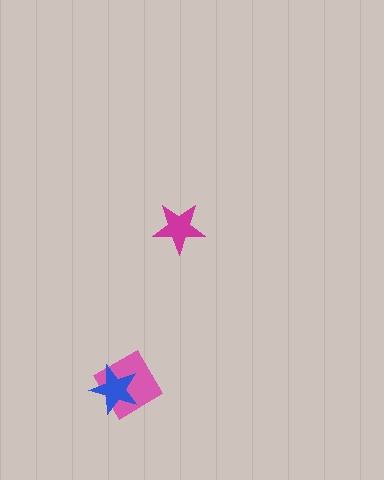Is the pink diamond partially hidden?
Yes, it is partially covered by another shape.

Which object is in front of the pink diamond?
The blue star is in front of the pink diamond.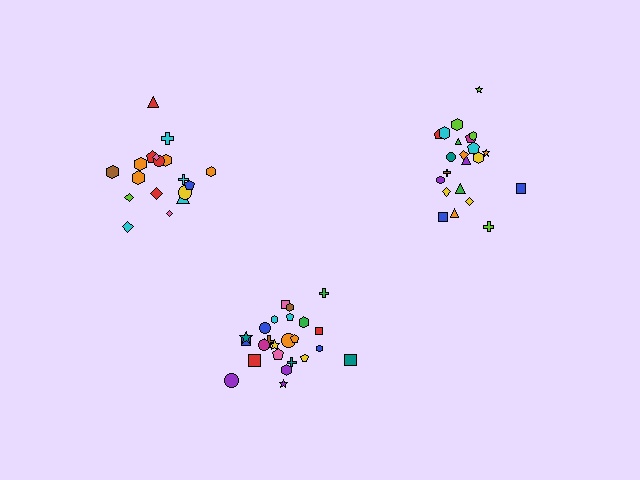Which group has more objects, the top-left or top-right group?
The top-right group.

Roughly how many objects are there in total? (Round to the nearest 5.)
Roughly 65 objects in total.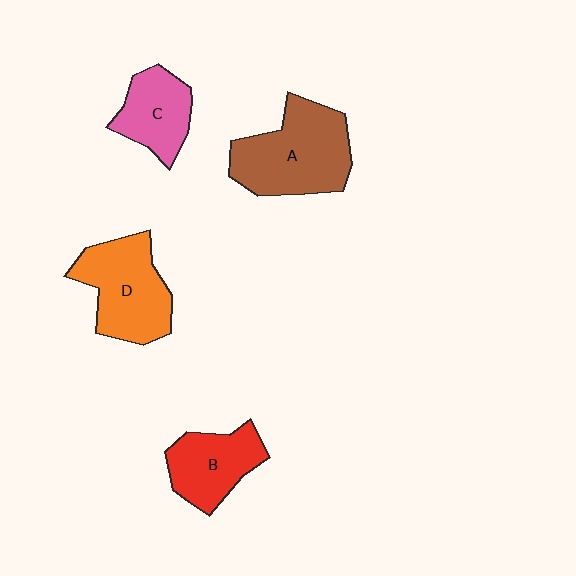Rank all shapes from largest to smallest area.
From largest to smallest: A (brown), D (orange), B (red), C (pink).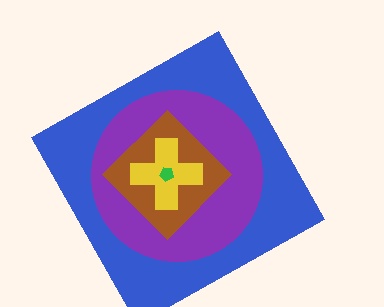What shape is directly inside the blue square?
The purple circle.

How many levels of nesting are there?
5.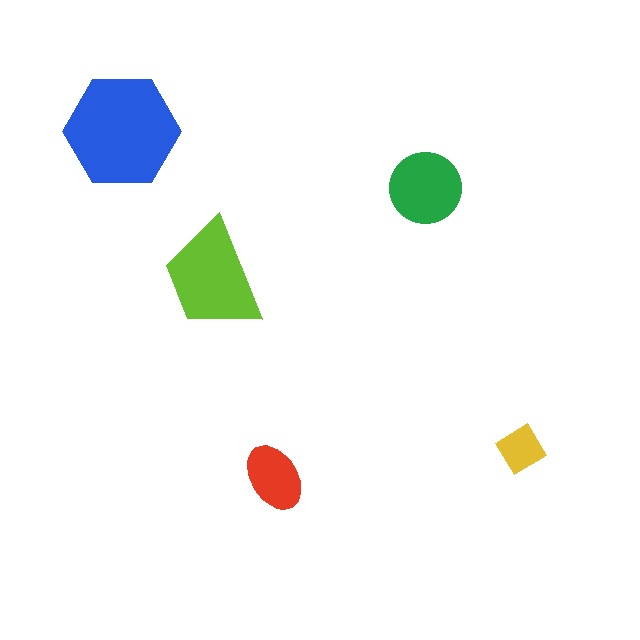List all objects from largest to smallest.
The blue hexagon, the lime trapezoid, the green circle, the red ellipse, the yellow diamond.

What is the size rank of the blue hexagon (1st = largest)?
1st.